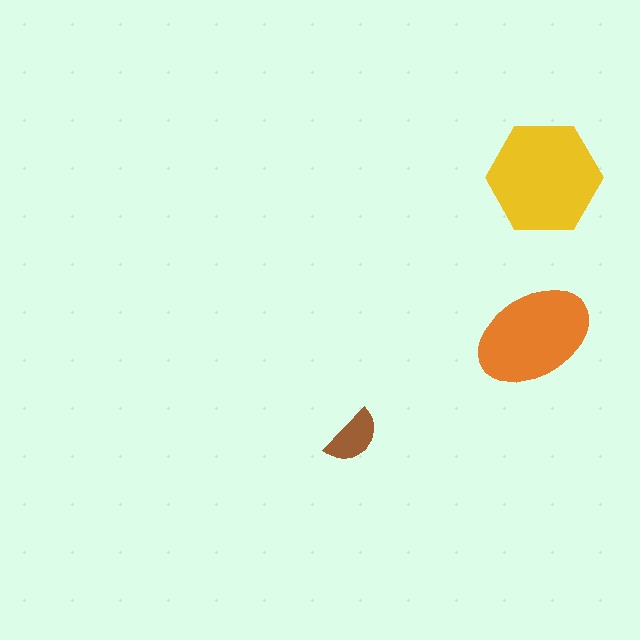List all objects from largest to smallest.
The yellow hexagon, the orange ellipse, the brown semicircle.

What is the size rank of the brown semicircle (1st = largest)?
3rd.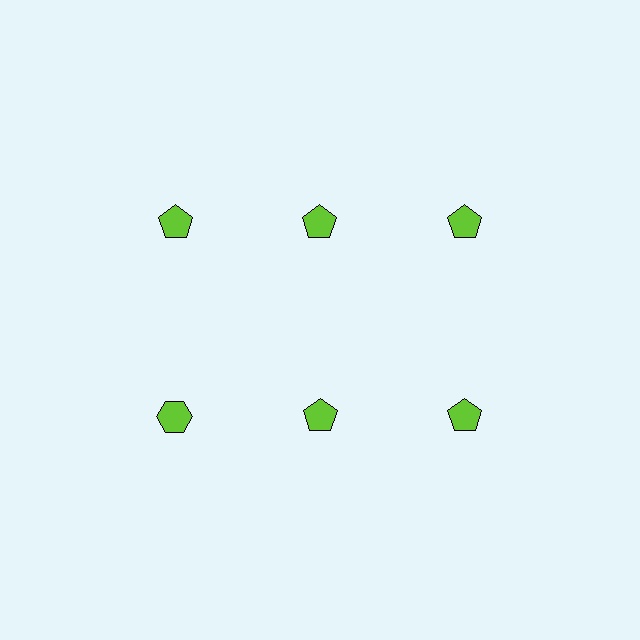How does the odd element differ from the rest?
It has a different shape: hexagon instead of pentagon.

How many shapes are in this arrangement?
There are 6 shapes arranged in a grid pattern.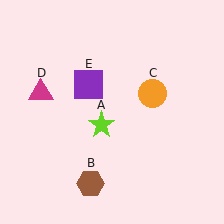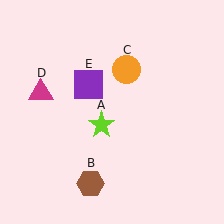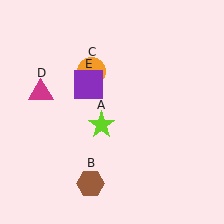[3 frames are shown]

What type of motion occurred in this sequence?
The orange circle (object C) rotated counterclockwise around the center of the scene.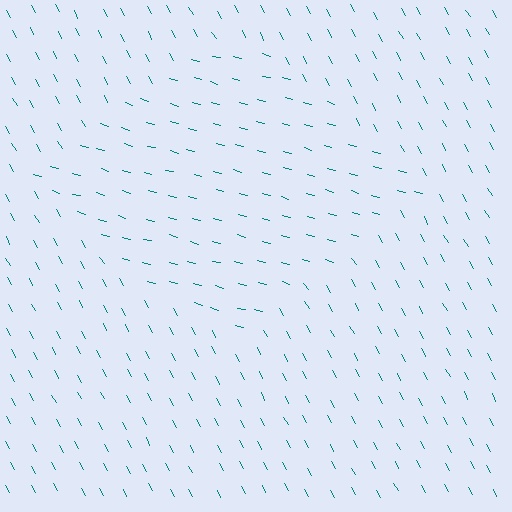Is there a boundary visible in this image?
Yes, there is a texture boundary formed by a change in line orientation.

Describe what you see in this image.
The image is filled with small teal line segments. A diamond region in the image has lines oriented differently from the surrounding lines, creating a visible texture boundary.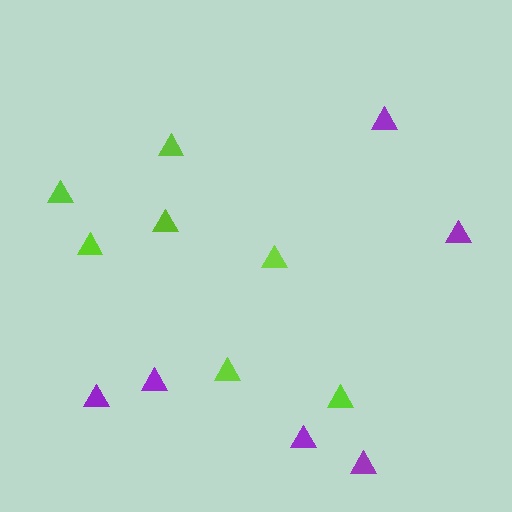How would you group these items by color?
There are 2 groups: one group of lime triangles (7) and one group of purple triangles (6).